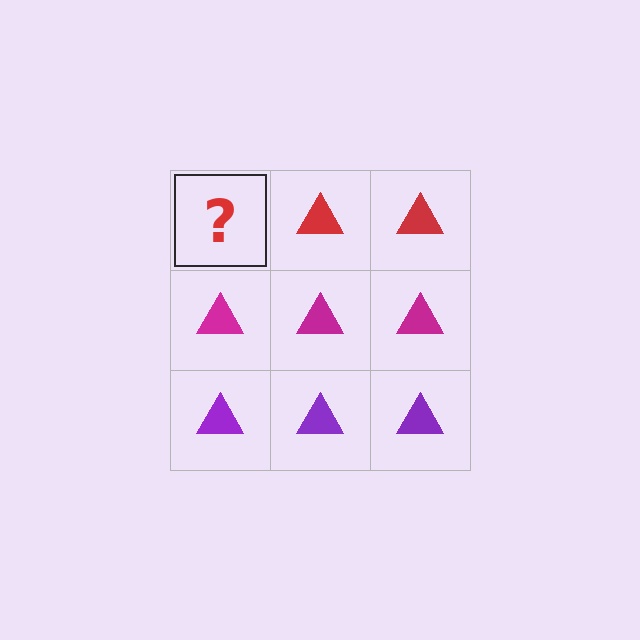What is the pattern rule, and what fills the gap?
The rule is that each row has a consistent color. The gap should be filled with a red triangle.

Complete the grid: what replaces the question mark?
The question mark should be replaced with a red triangle.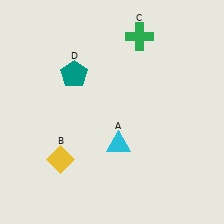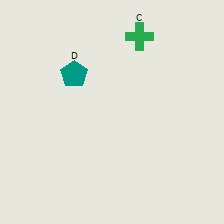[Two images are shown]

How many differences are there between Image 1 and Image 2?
There are 2 differences between the two images.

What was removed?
The cyan triangle (A), the yellow diamond (B) were removed in Image 2.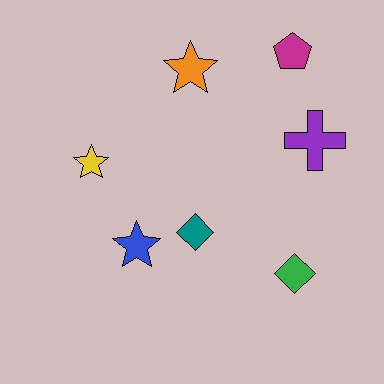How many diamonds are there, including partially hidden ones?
There are 2 diamonds.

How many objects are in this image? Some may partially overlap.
There are 7 objects.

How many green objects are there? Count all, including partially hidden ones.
There is 1 green object.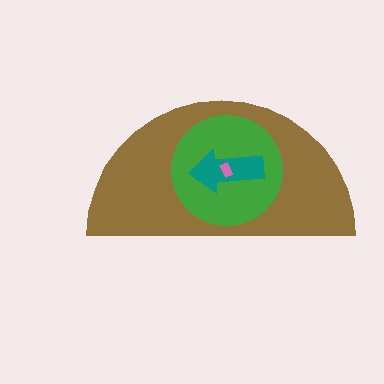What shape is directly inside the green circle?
The teal arrow.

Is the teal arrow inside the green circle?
Yes.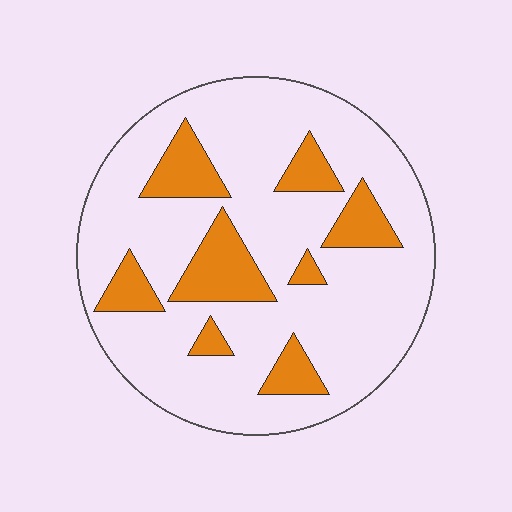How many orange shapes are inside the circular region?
8.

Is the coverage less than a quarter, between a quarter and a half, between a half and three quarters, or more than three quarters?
Less than a quarter.